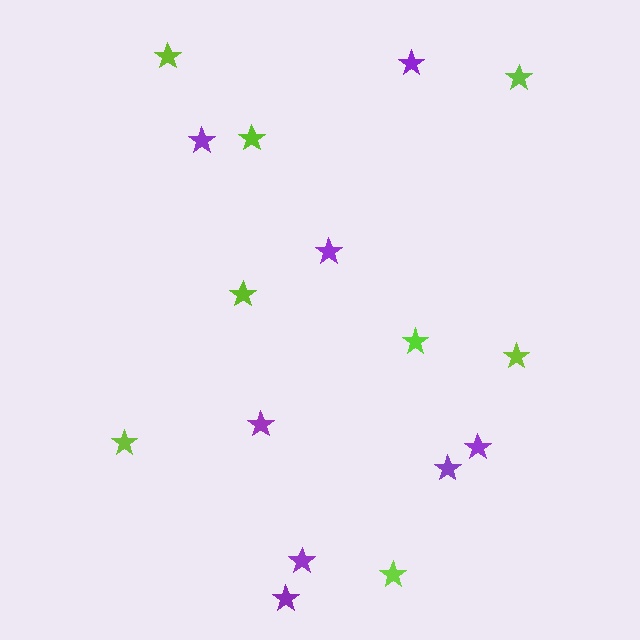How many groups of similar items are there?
There are 2 groups: one group of lime stars (8) and one group of purple stars (8).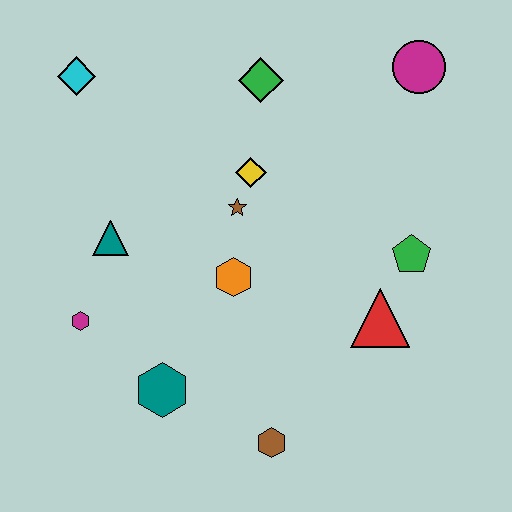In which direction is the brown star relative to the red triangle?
The brown star is to the left of the red triangle.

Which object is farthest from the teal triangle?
The magenta circle is farthest from the teal triangle.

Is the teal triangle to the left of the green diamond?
Yes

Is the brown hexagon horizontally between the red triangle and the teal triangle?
Yes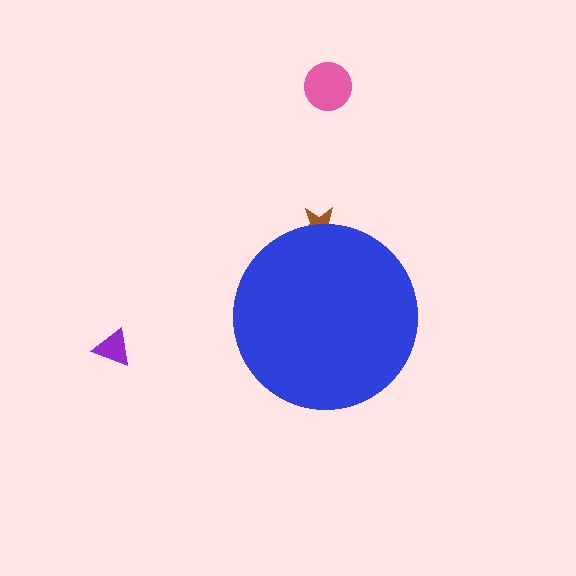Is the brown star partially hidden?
Yes, the brown star is partially hidden behind the blue circle.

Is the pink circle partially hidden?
No, the pink circle is fully visible.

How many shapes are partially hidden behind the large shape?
1 shape is partially hidden.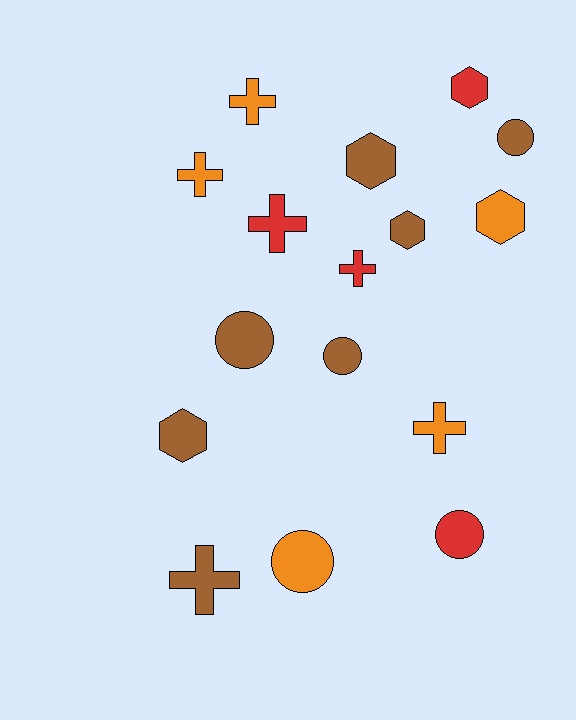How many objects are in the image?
There are 16 objects.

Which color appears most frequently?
Brown, with 7 objects.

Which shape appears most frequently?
Cross, with 6 objects.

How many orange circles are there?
There is 1 orange circle.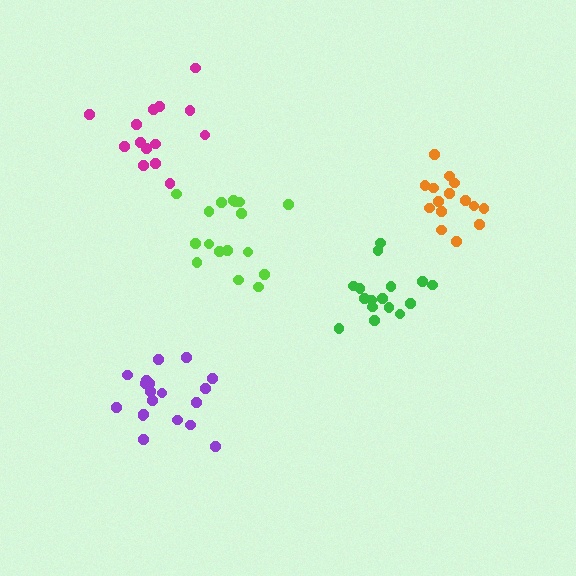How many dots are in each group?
Group 1: 17 dots, Group 2: 16 dots, Group 3: 15 dots, Group 4: 19 dots, Group 5: 14 dots (81 total).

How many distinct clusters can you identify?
There are 5 distinct clusters.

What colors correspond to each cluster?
The clusters are colored: lime, green, orange, purple, magenta.